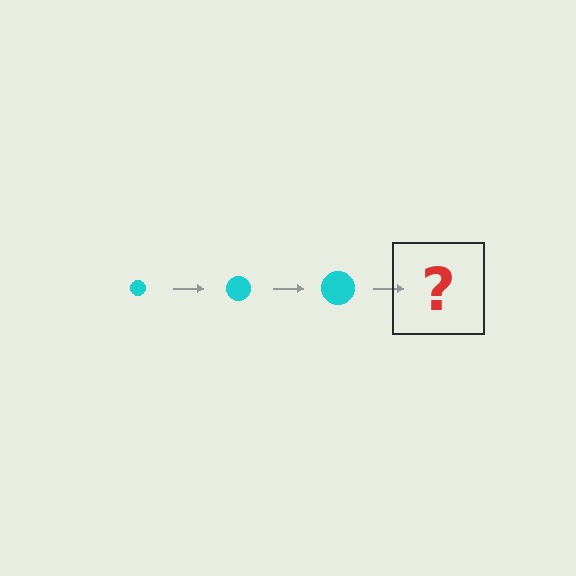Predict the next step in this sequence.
The next step is a cyan circle, larger than the previous one.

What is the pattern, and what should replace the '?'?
The pattern is that the circle gets progressively larger each step. The '?' should be a cyan circle, larger than the previous one.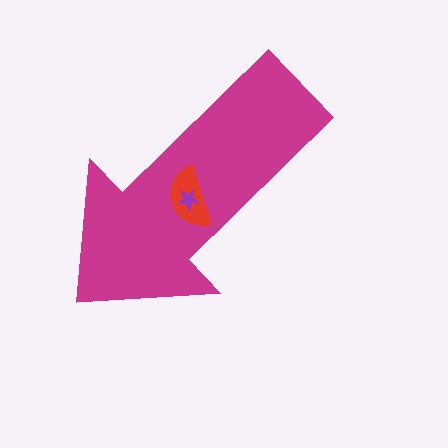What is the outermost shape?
The magenta arrow.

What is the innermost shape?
The purple star.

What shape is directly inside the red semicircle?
The purple star.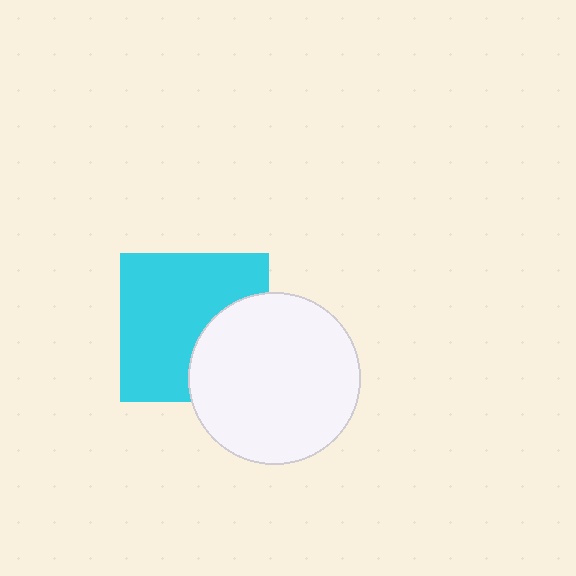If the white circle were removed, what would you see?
You would see the complete cyan square.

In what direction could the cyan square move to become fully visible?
The cyan square could move left. That would shift it out from behind the white circle entirely.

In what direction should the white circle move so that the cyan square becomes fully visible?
The white circle should move right. That is the shortest direction to clear the overlap and leave the cyan square fully visible.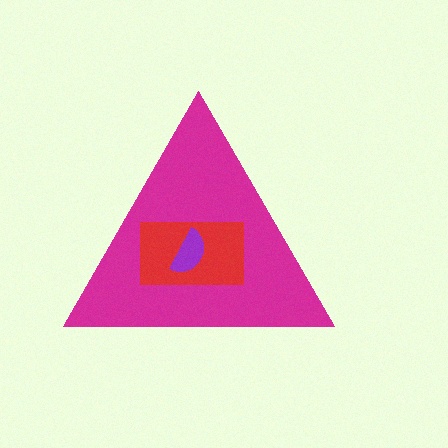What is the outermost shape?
The magenta triangle.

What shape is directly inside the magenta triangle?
The red rectangle.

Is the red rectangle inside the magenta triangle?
Yes.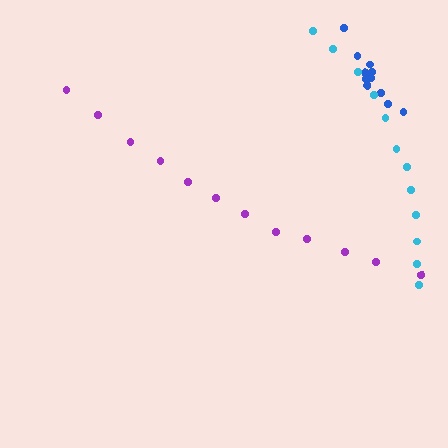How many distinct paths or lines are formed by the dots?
There are 3 distinct paths.